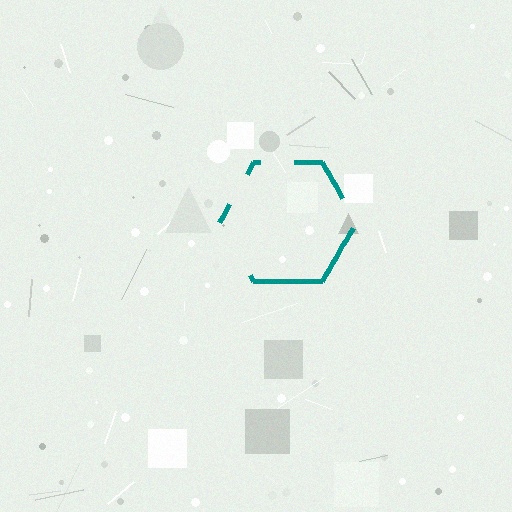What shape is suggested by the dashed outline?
The dashed outline suggests a hexagon.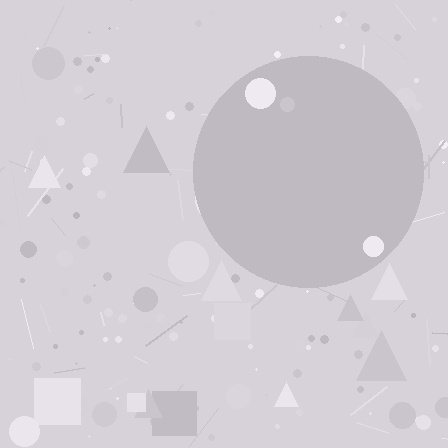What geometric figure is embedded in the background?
A circle is embedded in the background.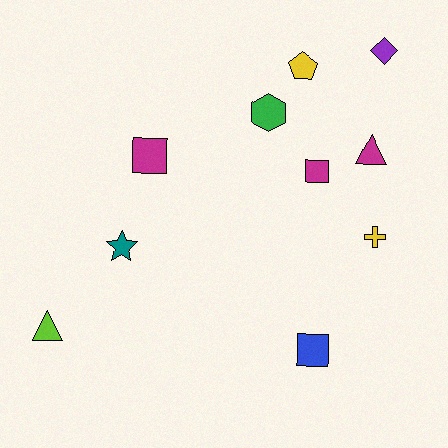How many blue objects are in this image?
There is 1 blue object.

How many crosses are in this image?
There is 1 cross.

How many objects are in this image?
There are 10 objects.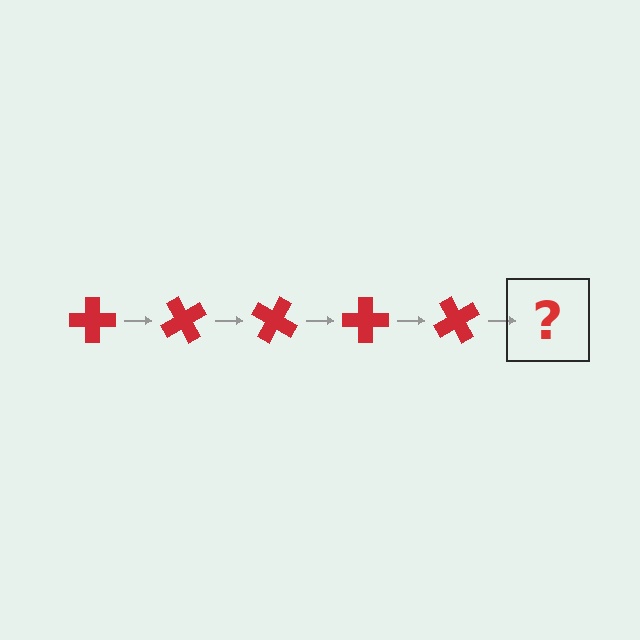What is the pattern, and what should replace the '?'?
The pattern is that the cross rotates 60 degrees each step. The '?' should be a red cross rotated 300 degrees.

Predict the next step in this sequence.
The next step is a red cross rotated 300 degrees.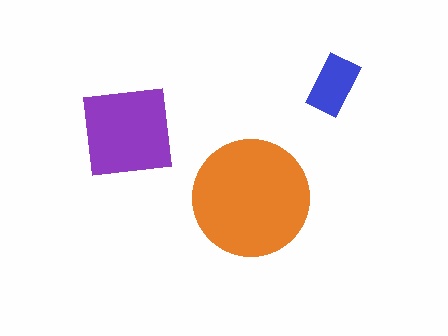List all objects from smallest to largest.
The blue rectangle, the purple square, the orange circle.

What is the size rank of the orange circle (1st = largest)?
1st.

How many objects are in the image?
There are 3 objects in the image.